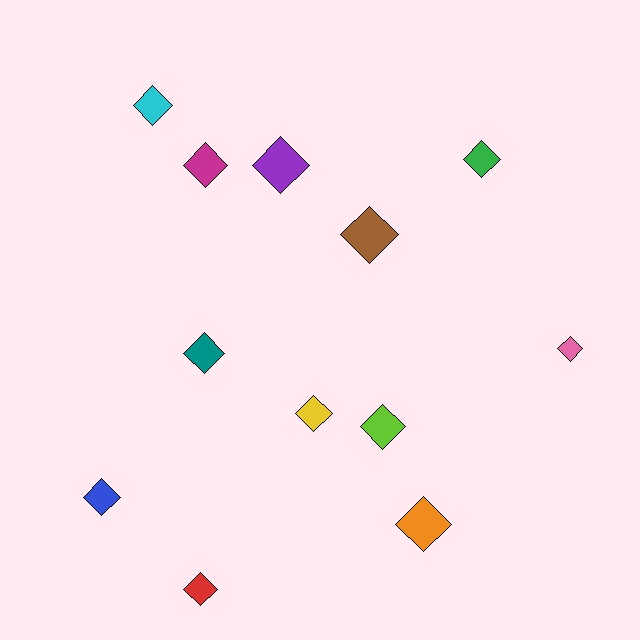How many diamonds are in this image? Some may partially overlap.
There are 12 diamonds.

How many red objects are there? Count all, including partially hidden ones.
There is 1 red object.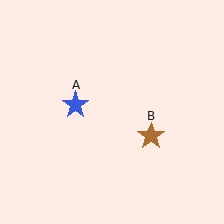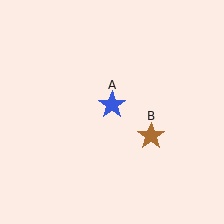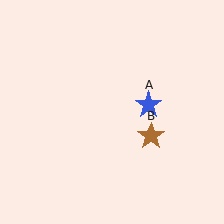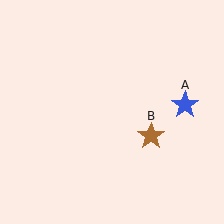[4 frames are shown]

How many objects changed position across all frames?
1 object changed position: blue star (object A).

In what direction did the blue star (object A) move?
The blue star (object A) moved right.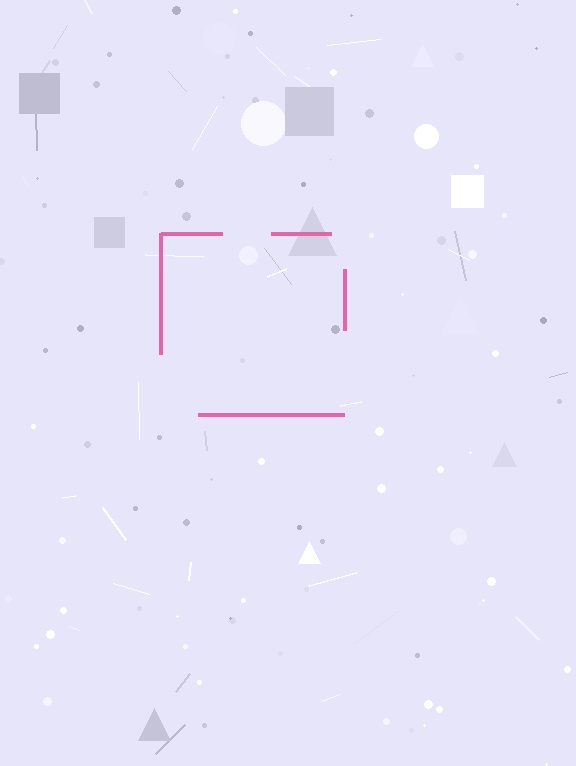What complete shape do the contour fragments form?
The contour fragments form a square.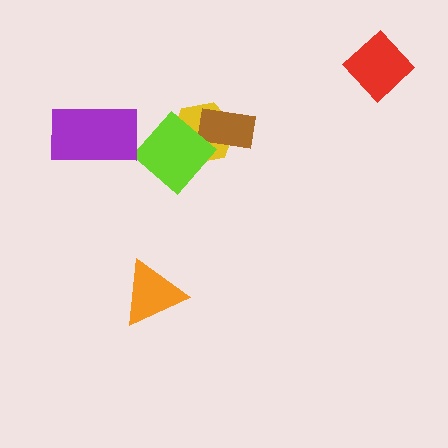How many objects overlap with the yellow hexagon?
2 objects overlap with the yellow hexagon.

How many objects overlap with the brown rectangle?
2 objects overlap with the brown rectangle.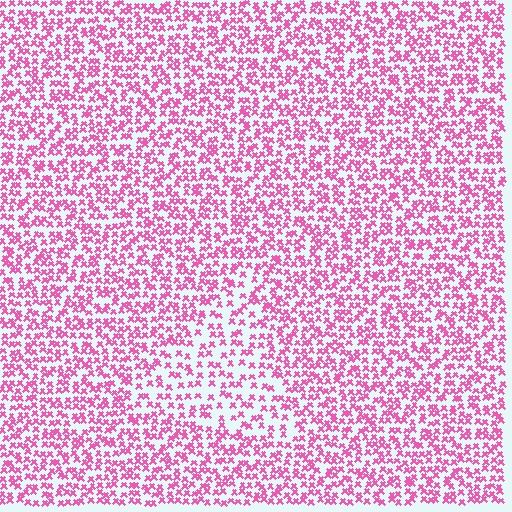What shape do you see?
I see a triangle.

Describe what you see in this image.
The image contains small pink elements arranged at two different densities. A triangle-shaped region is visible where the elements are less densely packed than the surrounding area.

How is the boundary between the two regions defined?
The boundary is defined by a change in element density (approximately 1.7x ratio). All elements are the same color, size, and shape.